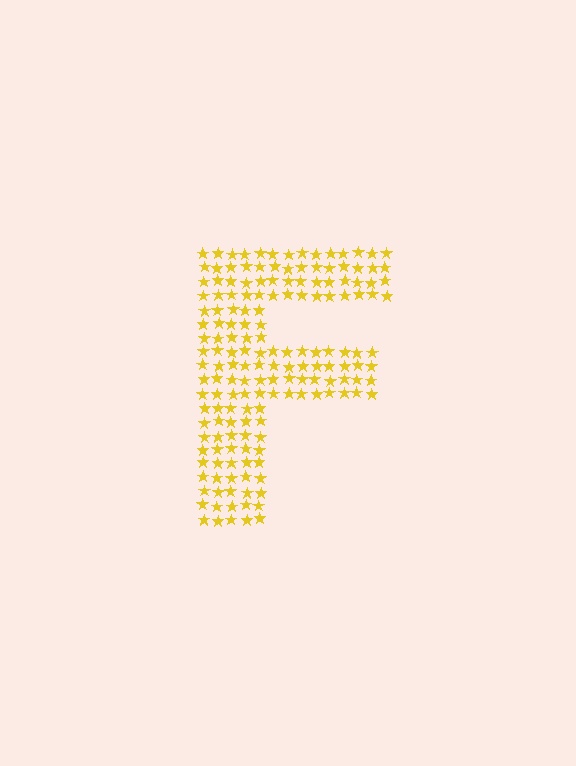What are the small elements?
The small elements are stars.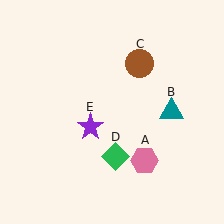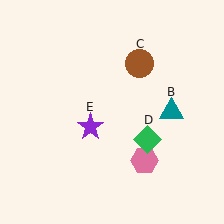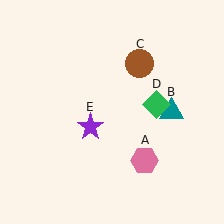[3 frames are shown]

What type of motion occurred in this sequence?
The green diamond (object D) rotated counterclockwise around the center of the scene.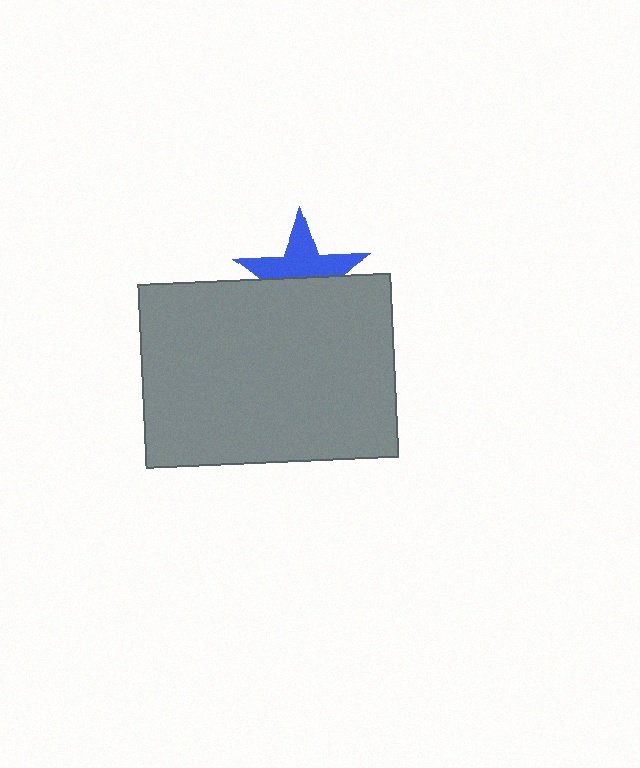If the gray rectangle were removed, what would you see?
You would see the complete blue star.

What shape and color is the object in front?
The object in front is a gray rectangle.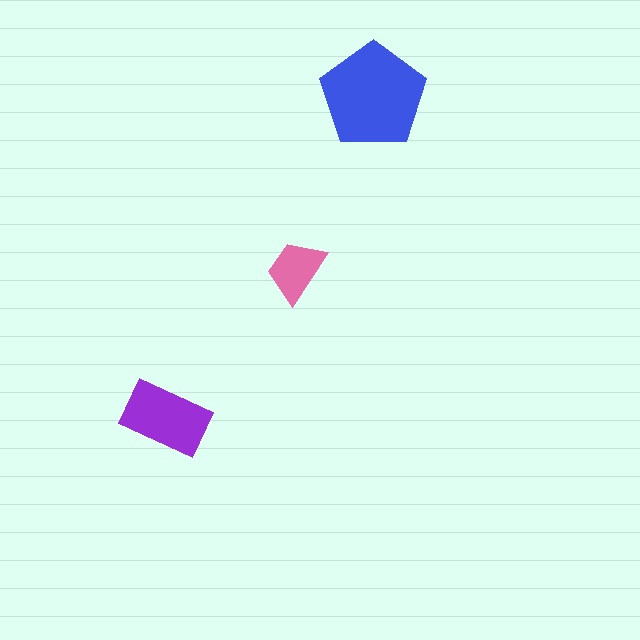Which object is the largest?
The blue pentagon.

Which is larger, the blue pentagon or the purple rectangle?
The blue pentagon.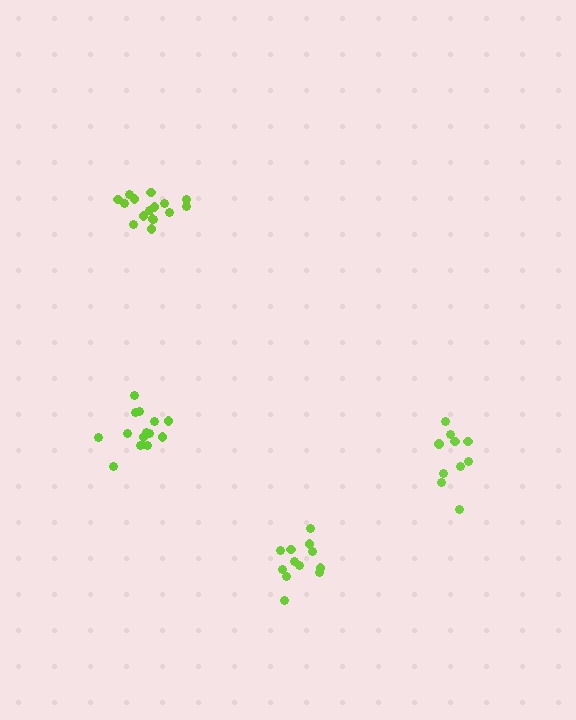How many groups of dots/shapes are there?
There are 4 groups.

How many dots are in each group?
Group 1: 16 dots, Group 2: 12 dots, Group 3: 14 dots, Group 4: 10 dots (52 total).